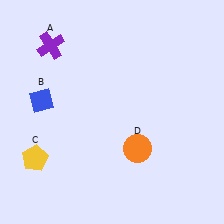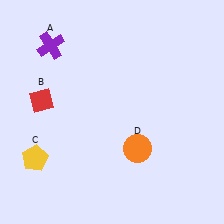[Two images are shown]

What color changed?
The diamond (B) changed from blue in Image 1 to red in Image 2.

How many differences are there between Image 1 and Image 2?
There is 1 difference between the two images.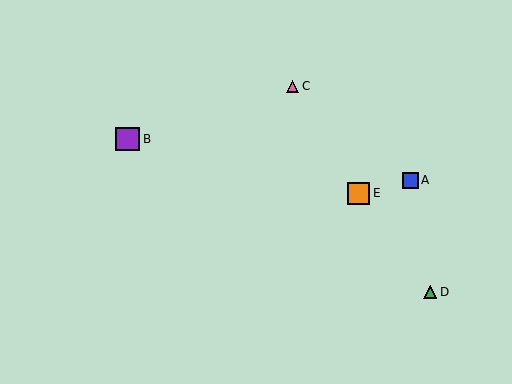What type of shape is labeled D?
Shape D is a green triangle.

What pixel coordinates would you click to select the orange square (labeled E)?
Click at (359, 194) to select the orange square E.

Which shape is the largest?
The purple square (labeled B) is the largest.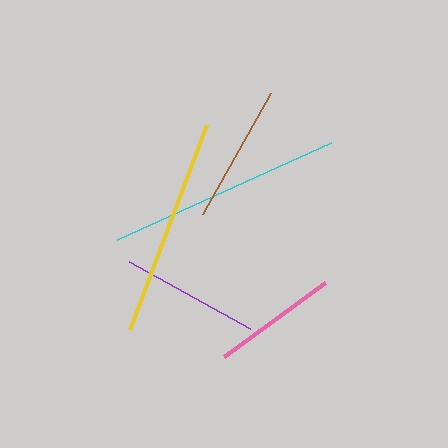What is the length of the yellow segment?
The yellow segment is approximately 219 pixels long.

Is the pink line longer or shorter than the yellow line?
The yellow line is longer than the pink line.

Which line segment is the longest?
The cyan line is the longest at approximately 234 pixels.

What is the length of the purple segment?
The purple segment is approximately 138 pixels long.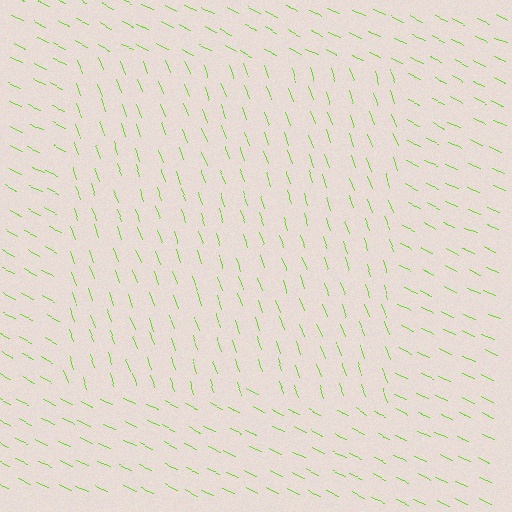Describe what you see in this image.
The image is filled with small lime line segments. A rectangle region in the image has lines oriented differently from the surrounding lines, creating a visible texture boundary.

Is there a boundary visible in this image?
Yes, there is a texture boundary formed by a change in line orientation.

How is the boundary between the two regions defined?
The boundary is defined purely by a change in line orientation (approximately 45 degrees difference). All lines are the same color and thickness.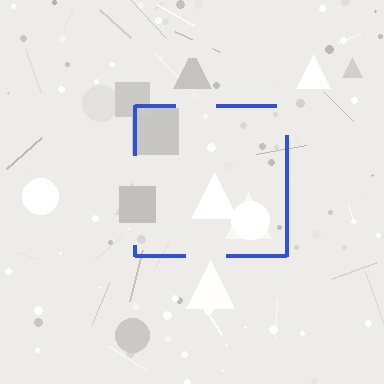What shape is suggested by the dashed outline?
The dashed outline suggests a square.